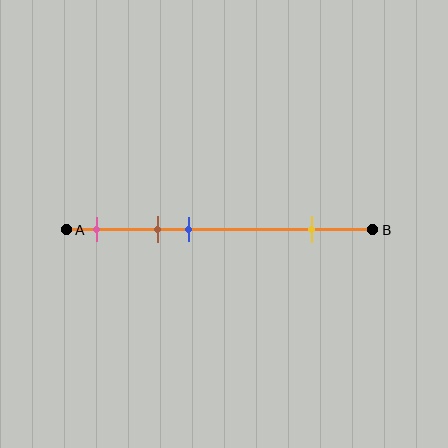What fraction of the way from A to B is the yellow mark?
The yellow mark is approximately 80% (0.8) of the way from A to B.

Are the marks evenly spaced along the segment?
No, the marks are not evenly spaced.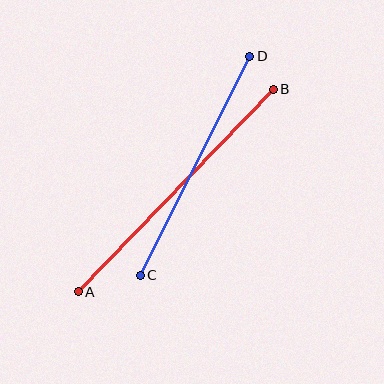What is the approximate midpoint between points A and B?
The midpoint is at approximately (176, 191) pixels.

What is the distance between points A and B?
The distance is approximately 281 pixels.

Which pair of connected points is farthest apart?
Points A and B are farthest apart.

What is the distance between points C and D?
The distance is approximately 245 pixels.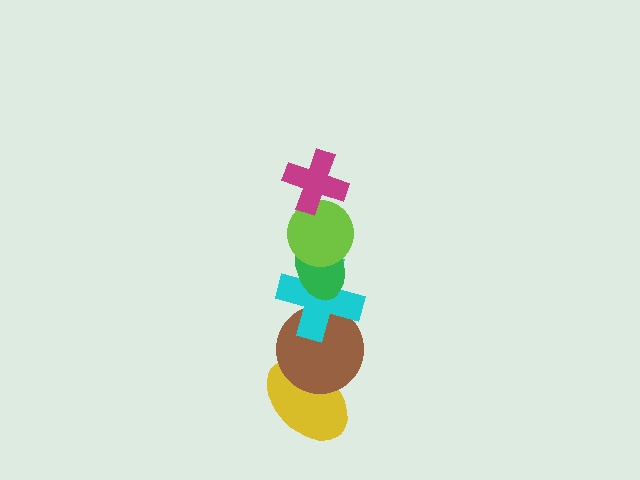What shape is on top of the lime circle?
The magenta cross is on top of the lime circle.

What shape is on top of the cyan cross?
The green ellipse is on top of the cyan cross.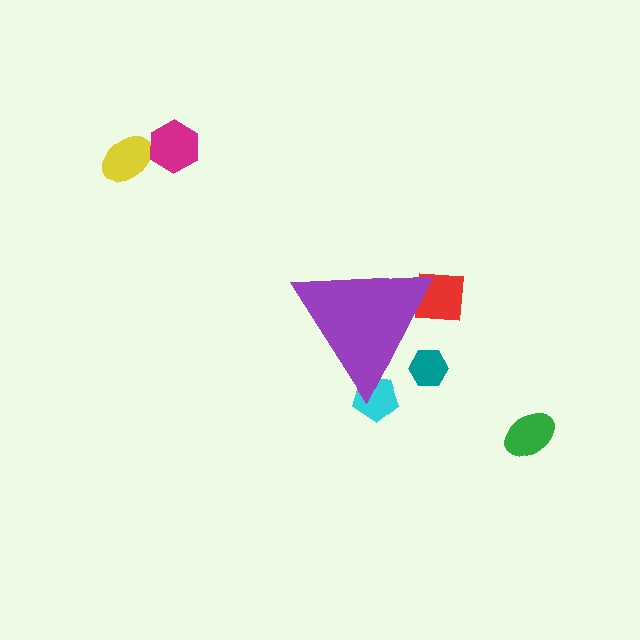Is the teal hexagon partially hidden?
Yes, the teal hexagon is partially hidden behind the purple triangle.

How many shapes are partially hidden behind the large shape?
3 shapes are partially hidden.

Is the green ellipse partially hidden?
No, the green ellipse is fully visible.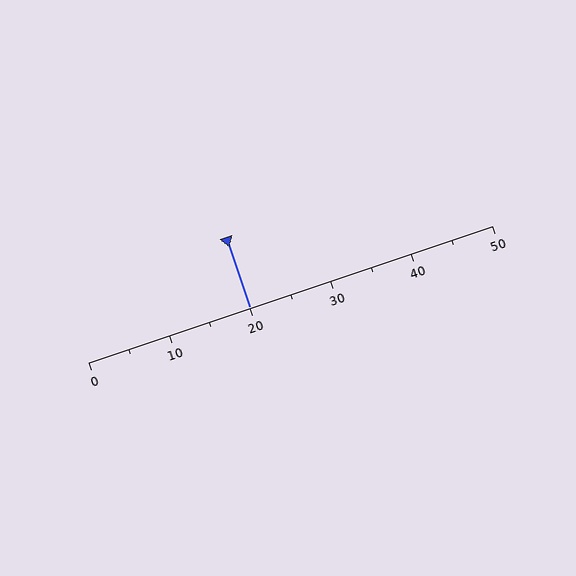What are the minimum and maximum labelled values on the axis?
The axis runs from 0 to 50.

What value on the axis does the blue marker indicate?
The marker indicates approximately 20.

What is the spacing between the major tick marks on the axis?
The major ticks are spaced 10 apart.